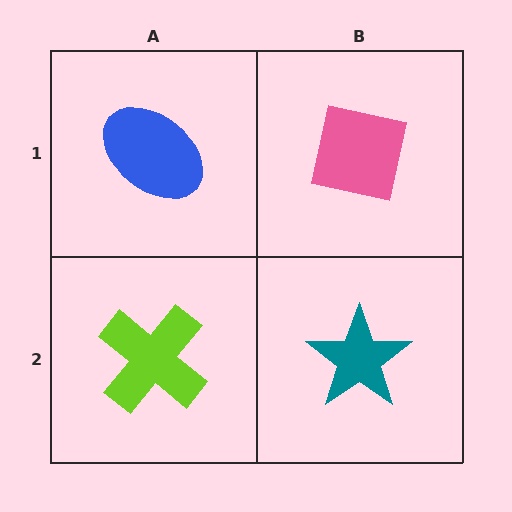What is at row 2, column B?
A teal star.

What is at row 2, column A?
A lime cross.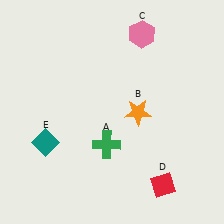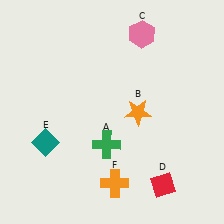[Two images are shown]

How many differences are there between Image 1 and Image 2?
There is 1 difference between the two images.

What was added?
An orange cross (F) was added in Image 2.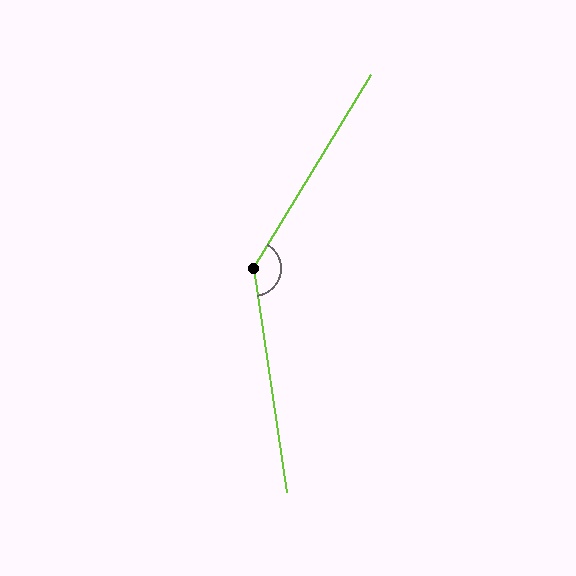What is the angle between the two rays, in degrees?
Approximately 140 degrees.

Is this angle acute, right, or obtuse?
It is obtuse.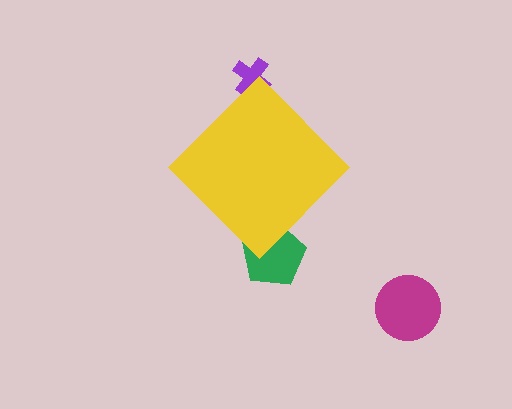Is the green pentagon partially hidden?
Yes, the green pentagon is partially hidden behind the yellow diamond.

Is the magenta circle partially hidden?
No, the magenta circle is fully visible.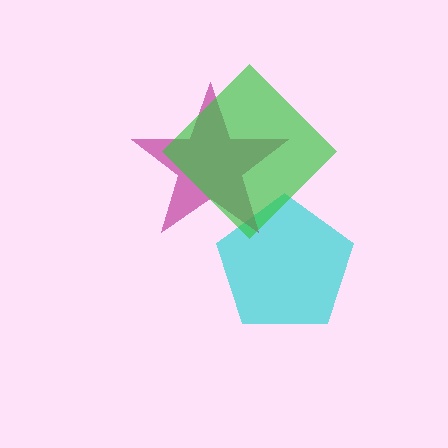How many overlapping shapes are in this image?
There are 3 overlapping shapes in the image.